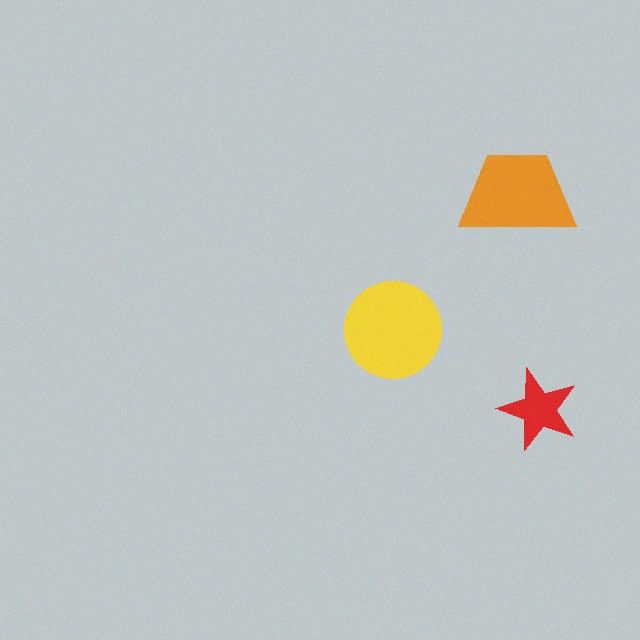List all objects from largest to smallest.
The yellow circle, the orange trapezoid, the red star.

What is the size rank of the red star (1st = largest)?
3rd.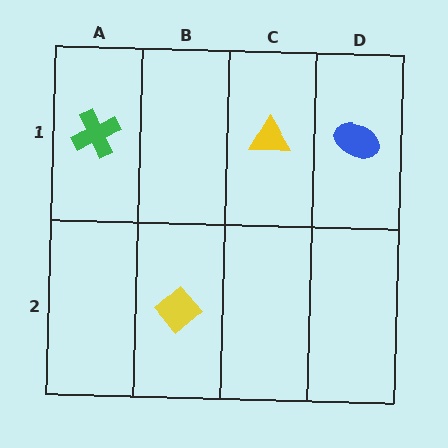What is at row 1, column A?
A green cross.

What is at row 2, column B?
A yellow diamond.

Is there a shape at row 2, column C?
No, that cell is empty.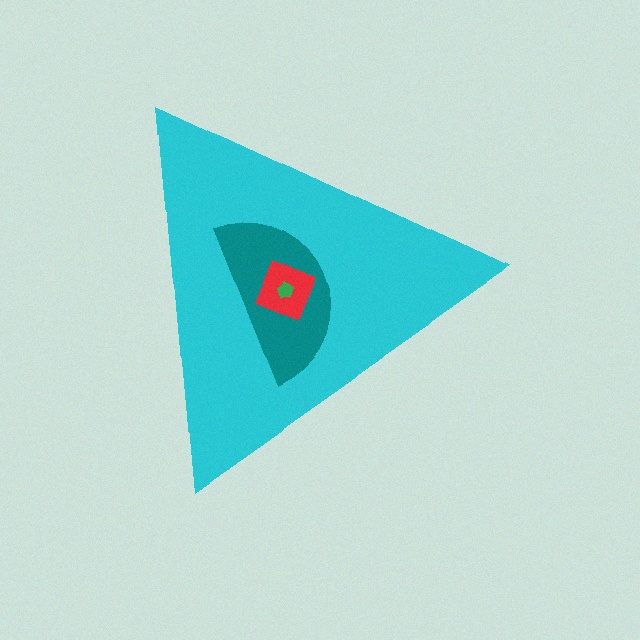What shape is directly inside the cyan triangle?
The teal semicircle.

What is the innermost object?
The green pentagon.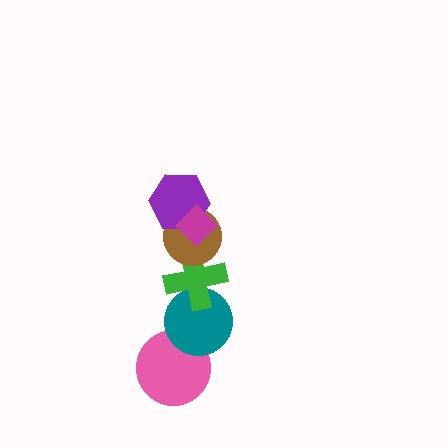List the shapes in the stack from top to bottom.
From top to bottom: the magenta diamond, the purple hexagon, the brown circle, the green cross, the teal circle, the pink circle.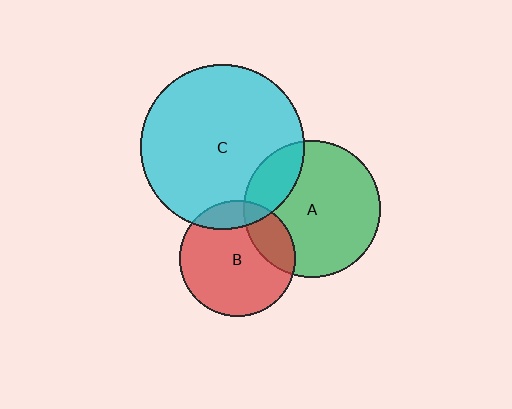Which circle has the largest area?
Circle C (cyan).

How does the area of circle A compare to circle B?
Approximately 1.4 times.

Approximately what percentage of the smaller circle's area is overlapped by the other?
Approximately 15%.